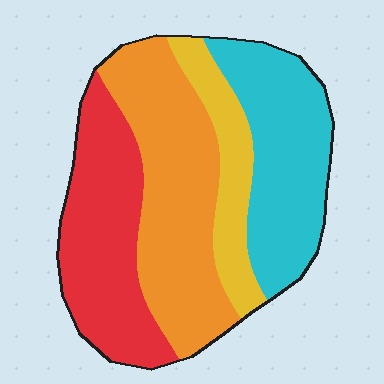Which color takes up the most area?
Orange, at roughly 35%.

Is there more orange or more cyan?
Orange.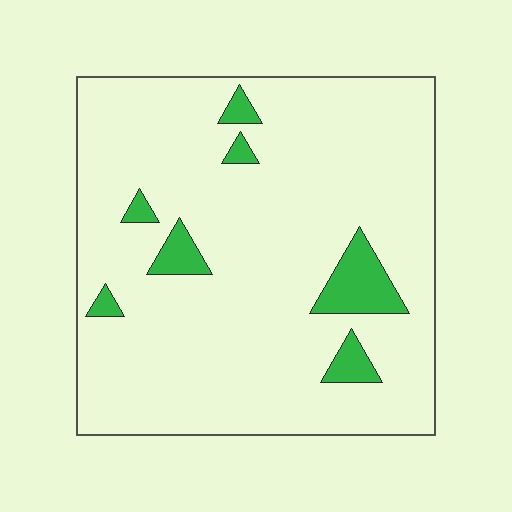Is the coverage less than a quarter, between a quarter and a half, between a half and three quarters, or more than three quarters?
Less than a quarter.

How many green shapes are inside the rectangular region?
7.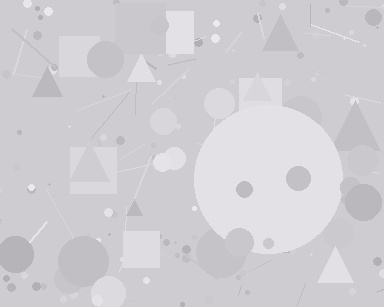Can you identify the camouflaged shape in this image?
The camouflaged shape is a circle.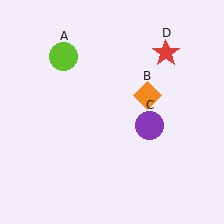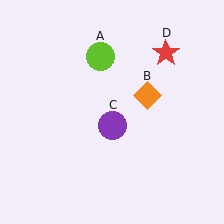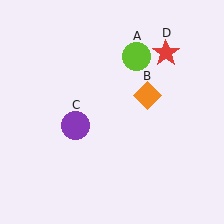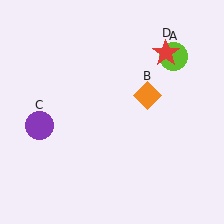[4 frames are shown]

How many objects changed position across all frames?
2 objects changed position: lime circle (object A), purple circle (object C).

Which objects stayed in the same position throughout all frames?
Orange diamond (object B) and red star (object D) remained stationary.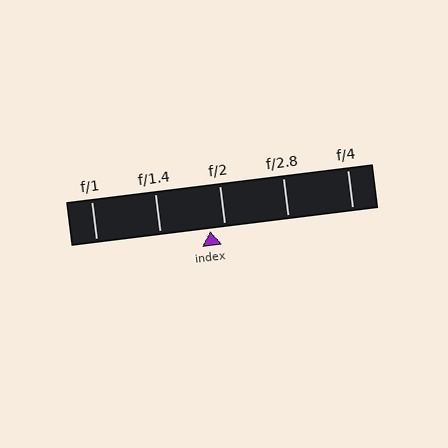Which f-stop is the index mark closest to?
The index mark is closest to f/2.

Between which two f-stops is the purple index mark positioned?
The index mark is between f/1.4 and f/2.